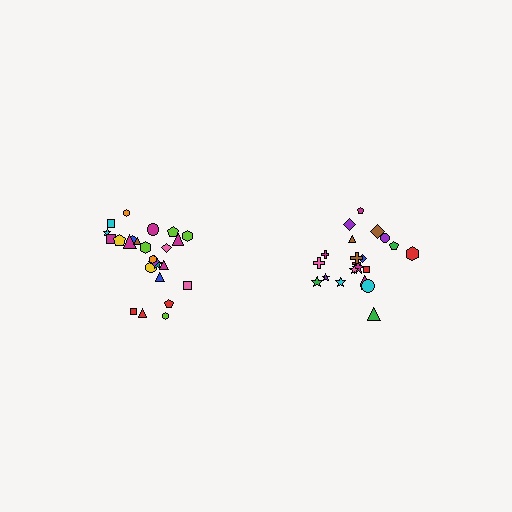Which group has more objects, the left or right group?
The left group.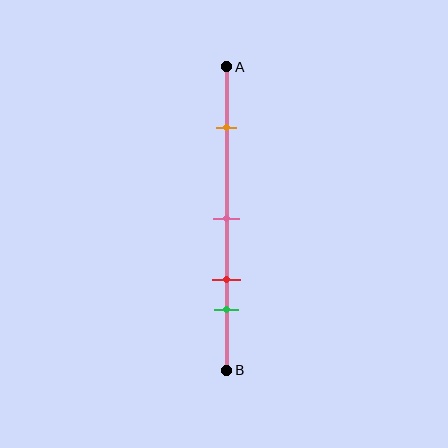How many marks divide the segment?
There are 4 marks dividing the segment.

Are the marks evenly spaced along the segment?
No, the marks are not evenly spaced.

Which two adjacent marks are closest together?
The red and green marks are the closest adjacent pair.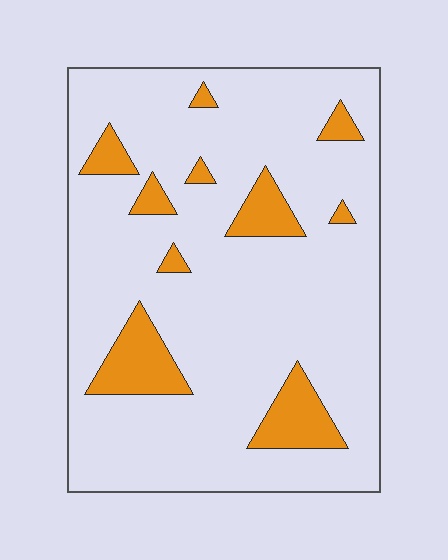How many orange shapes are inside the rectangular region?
10.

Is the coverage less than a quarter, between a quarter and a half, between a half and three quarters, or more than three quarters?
Less than a quarter.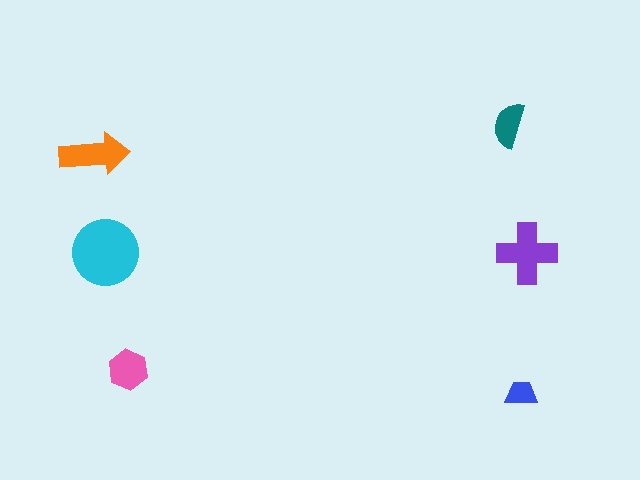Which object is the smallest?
The blue trapezoid.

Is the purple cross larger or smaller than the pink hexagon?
Larger.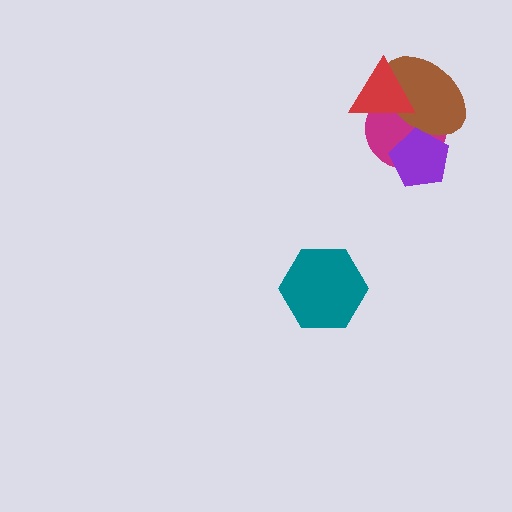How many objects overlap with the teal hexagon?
0 objects overlap with the teal hexagon.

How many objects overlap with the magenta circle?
3 objects overlap with the magenta circle.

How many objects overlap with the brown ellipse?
3 objects overlap with the brown ellipse.